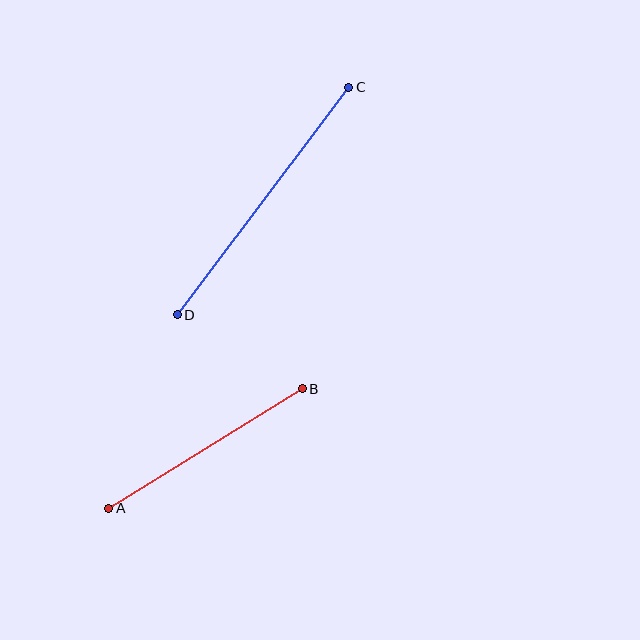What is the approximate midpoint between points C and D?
The midpoint is at approximately (263, 201) pixels.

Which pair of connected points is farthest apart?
Points C and D are farthest apart.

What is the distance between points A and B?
The distance is approximately 228 pixels.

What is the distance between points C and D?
The distance is approximately 285 pixels.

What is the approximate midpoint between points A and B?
The midpoint is at approximately (205, 449) pixels.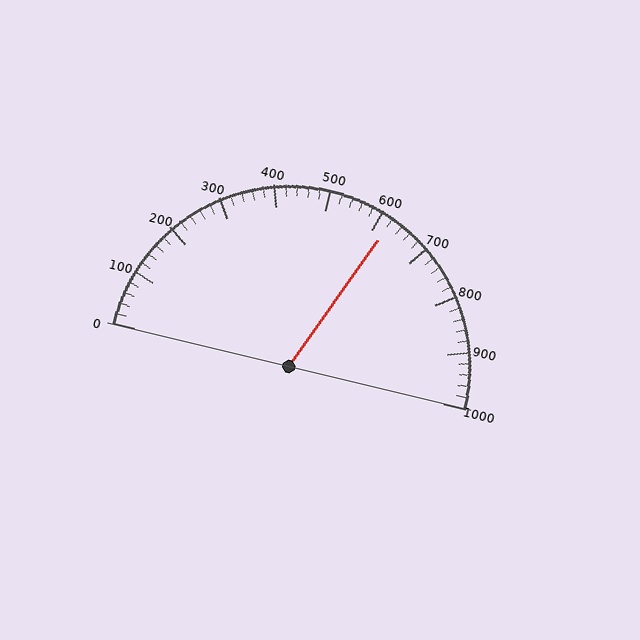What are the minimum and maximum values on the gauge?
The gauge ranges from 0 to 1000.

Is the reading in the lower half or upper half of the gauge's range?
The reading is in the upper half of the range (0 to 1000).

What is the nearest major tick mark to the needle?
The nearest major tick mark is 600.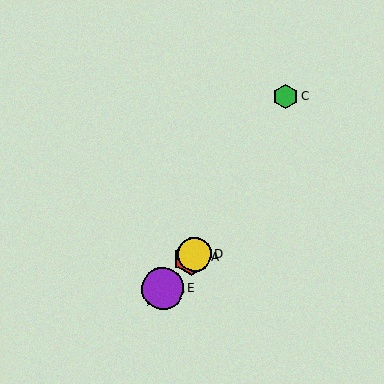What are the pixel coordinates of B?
Object B is at (161, 291).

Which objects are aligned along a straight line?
Objects A, B, D, E are aligned along a straight line.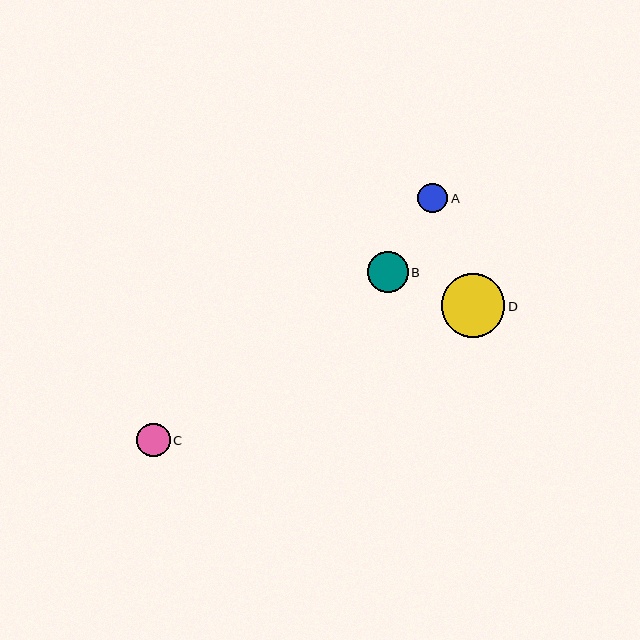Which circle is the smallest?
Circle A is the smallest with a size of approximately 30 pixels.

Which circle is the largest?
Circle D is the largest with a size of approximately 63 pixels.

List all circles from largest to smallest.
From largest to smallest: D, B, C, A.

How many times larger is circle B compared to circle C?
Circle B is approximately 1.2 times the size of circle C.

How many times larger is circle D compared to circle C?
Circle D is approximately 1.9 times the size of circle C.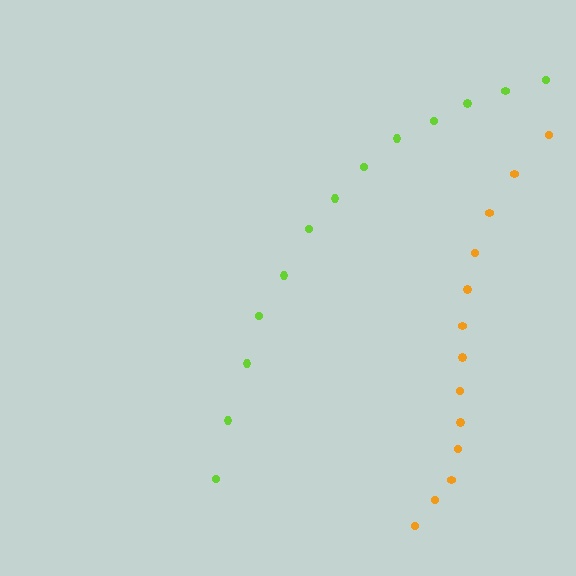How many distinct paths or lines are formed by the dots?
There are 2 distinct paths.